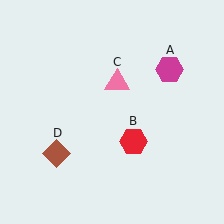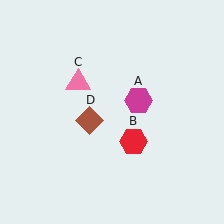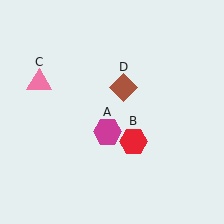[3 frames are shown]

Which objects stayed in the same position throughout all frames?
Red hexagon (object B) remained stationary.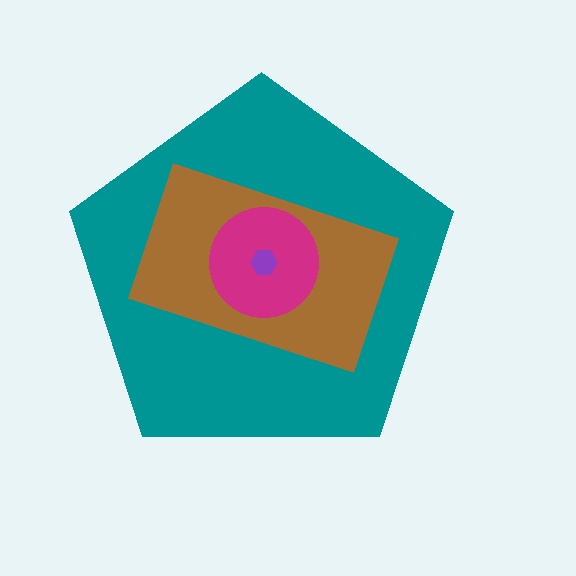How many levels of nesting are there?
4.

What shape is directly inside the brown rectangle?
The magenta circle.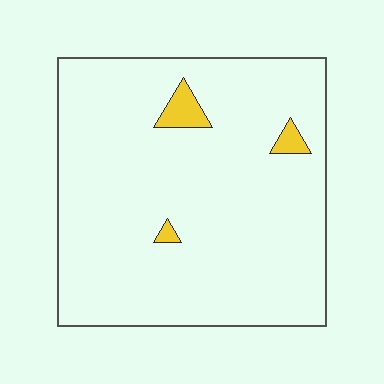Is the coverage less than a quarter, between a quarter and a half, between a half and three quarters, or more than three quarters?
Less than a quarter.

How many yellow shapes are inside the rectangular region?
3.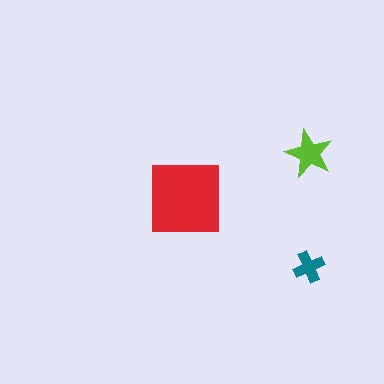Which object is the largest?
The red square.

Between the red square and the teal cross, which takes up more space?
The red square.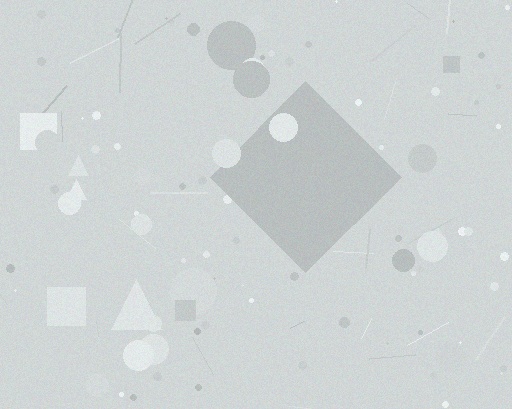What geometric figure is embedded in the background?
A diamond is embedded in the background.